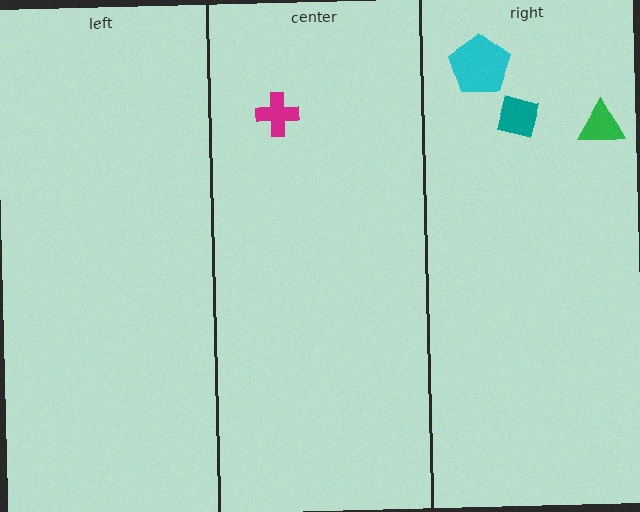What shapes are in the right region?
The teal square, the green triangle, the cyan pentagon.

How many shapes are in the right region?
3.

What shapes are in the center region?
The magenta cross.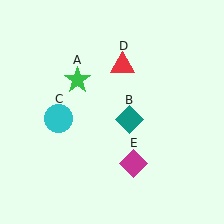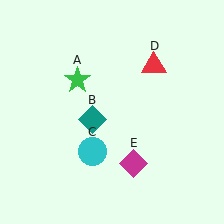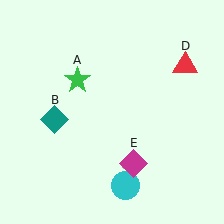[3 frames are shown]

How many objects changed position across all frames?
3 objects changed position: teal diamond (object B), cyan circle (object C), red triangle (object D).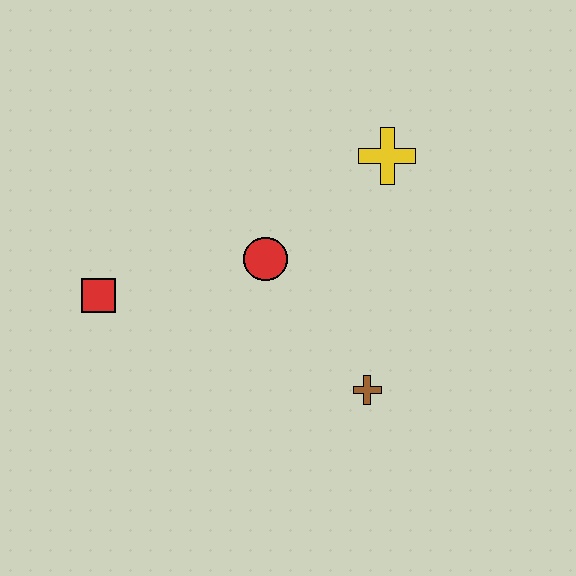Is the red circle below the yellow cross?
Yes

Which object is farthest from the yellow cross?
The red square is farthest from the yellow cross.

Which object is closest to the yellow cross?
The red circle is closest to the yellow cross.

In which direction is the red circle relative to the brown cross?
The red circle is above the brown cross.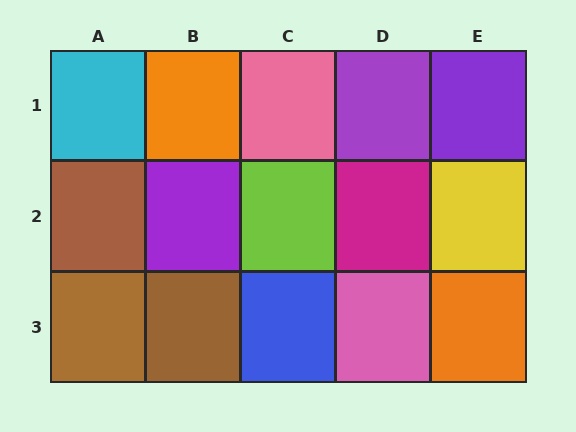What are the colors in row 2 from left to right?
Brown, purple, lime, magenta, yellow.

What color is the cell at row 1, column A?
Cyan.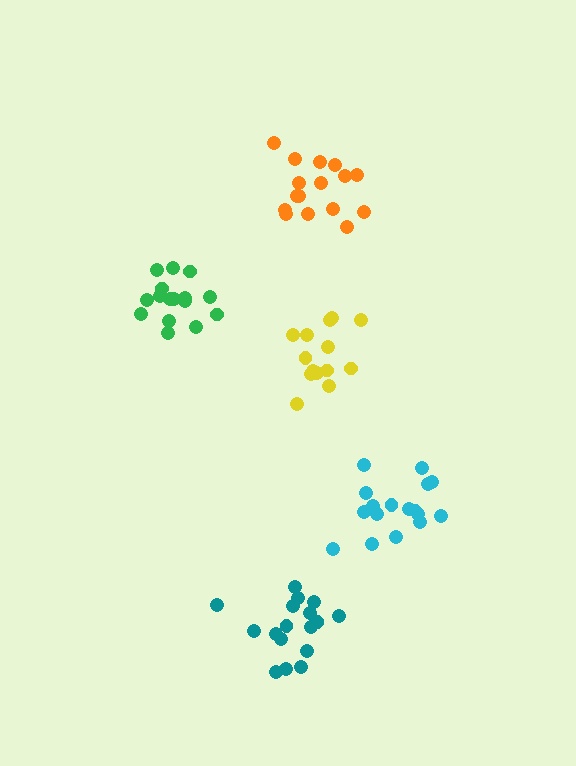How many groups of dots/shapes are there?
There are 5 groups.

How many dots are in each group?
Group 1: 17 dots, Group 2: 14 dots, Group 3: 16 dots, Group 4: 16 dots, Group 5: 17 dots (80 total).